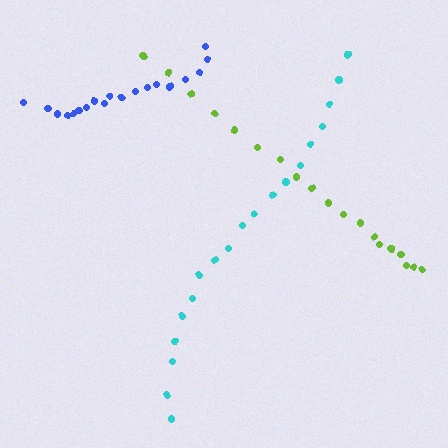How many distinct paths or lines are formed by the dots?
There are 3 distinct paths.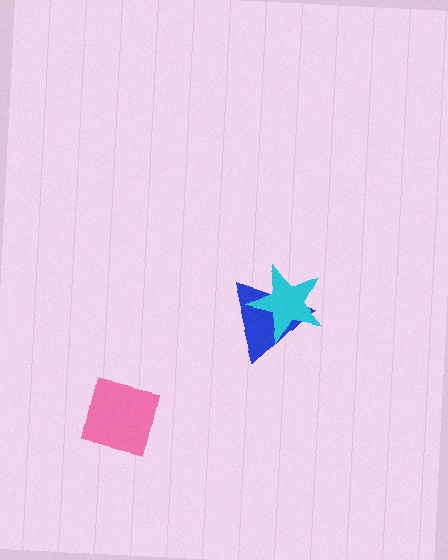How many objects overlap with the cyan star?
1 object overlaps with the cyan star.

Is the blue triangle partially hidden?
Yes, it is partially covered by another shape.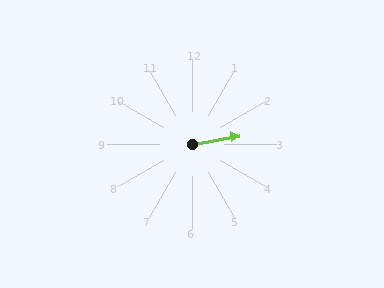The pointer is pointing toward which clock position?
Roughly 3 o'clock.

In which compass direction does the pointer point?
East.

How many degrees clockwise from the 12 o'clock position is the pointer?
Approximately 79 degrees.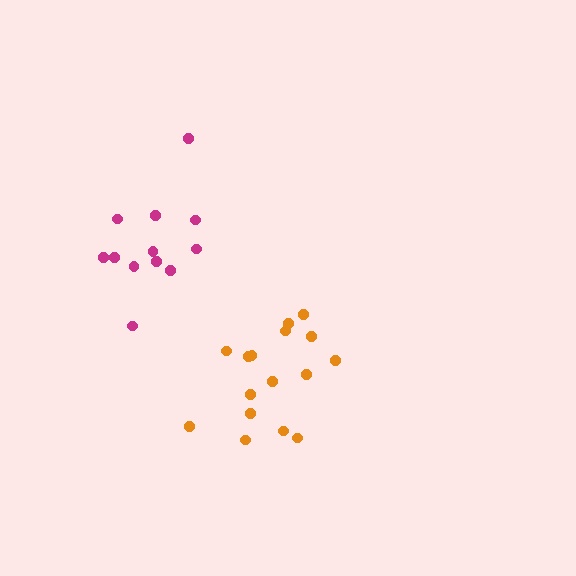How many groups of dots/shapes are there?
There are 2 groups.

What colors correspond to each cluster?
The clusters are colored: orange, magenta.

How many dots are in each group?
Group 1: 16 dots, Group 2: 12 dots (28 total).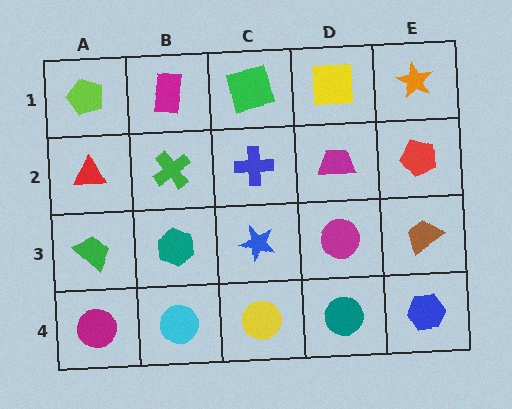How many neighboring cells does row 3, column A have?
3.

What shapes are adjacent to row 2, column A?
A lime pentagon (row 1, column A), a green trapezoid (row 3, column A), a green cross (row 2, column B).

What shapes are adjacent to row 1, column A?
A red triangle (row 2, column A), a magenta rectangle (row 1, column B).